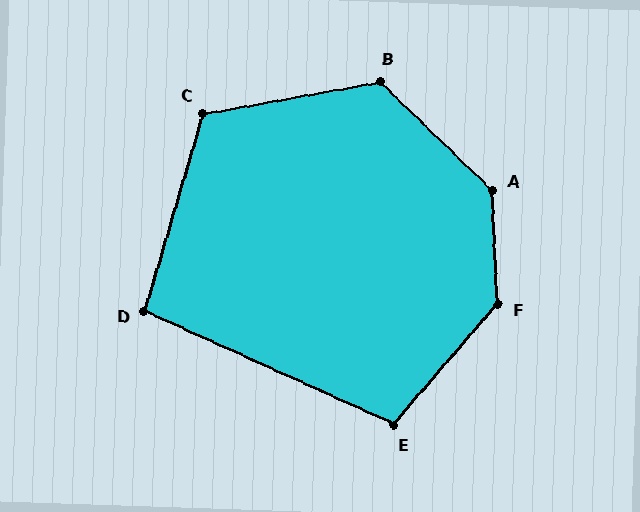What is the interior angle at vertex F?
Approximately 137 degrees (obtuse).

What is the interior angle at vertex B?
Approximately 125 degrees (obtuse).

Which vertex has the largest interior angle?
A, at approximately 137 degrees.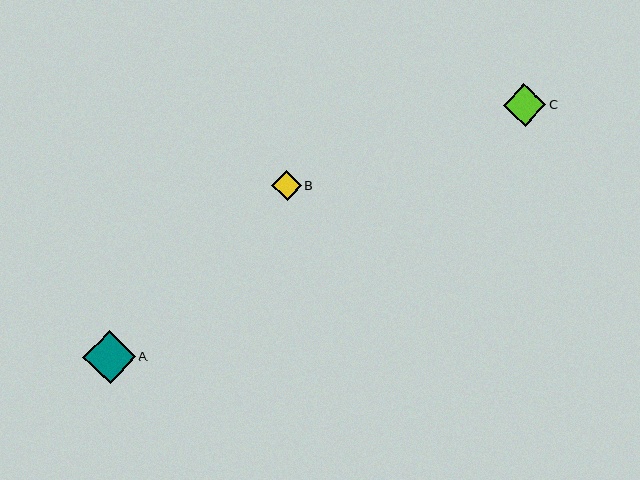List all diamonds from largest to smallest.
From largest to smallest: A, C, B.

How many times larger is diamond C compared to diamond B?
Diamond C is approximately 1.4 times the size of diamond B.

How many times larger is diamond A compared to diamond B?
Diamond A is approximately 1.8 times the size of diamond B.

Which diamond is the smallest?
Diamond B is the smallest with a size of approximately 30 pixels.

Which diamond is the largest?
Diamond A is the largest with a size of approximately 52 pixels.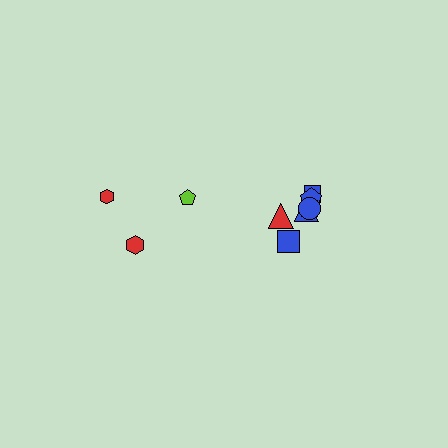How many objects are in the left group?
There are 3 objects.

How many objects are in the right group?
There are 6 objects.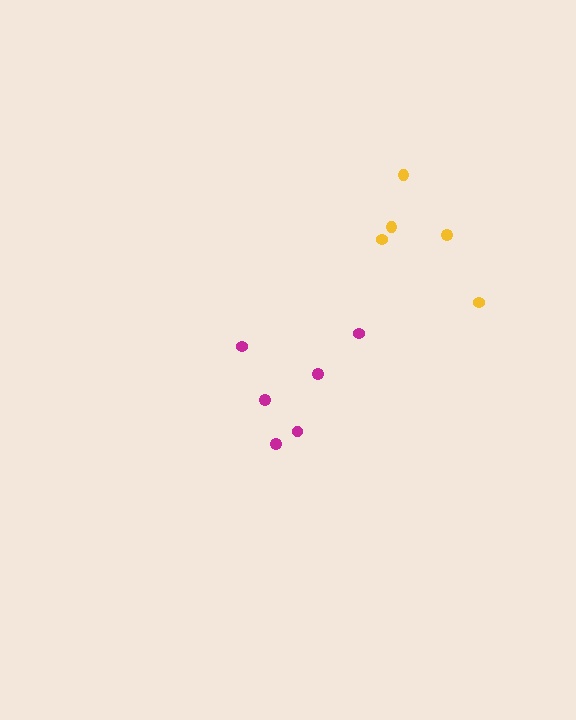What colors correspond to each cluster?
The clusters are colored: yellow, magenta.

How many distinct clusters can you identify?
There are 2 distinct clusters.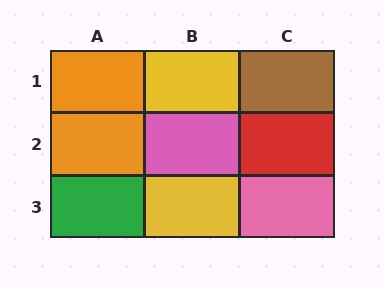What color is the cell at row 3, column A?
Green.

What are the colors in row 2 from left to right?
Orange, pink, red.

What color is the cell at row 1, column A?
Orange.